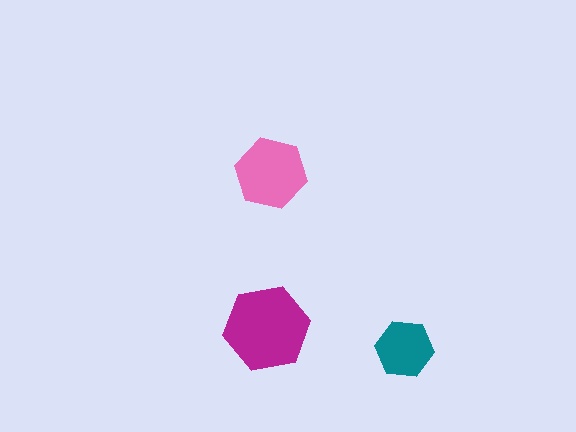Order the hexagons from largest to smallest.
the magenta one, the pink one, the teal one.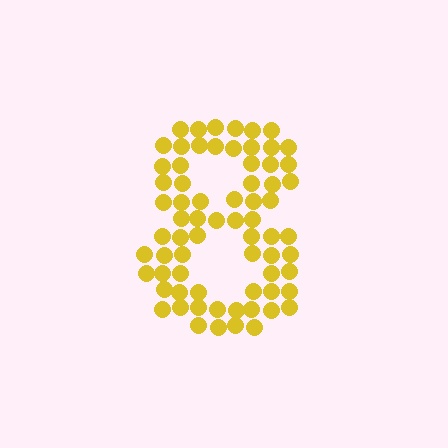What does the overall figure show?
The overall figure shows the digit 8.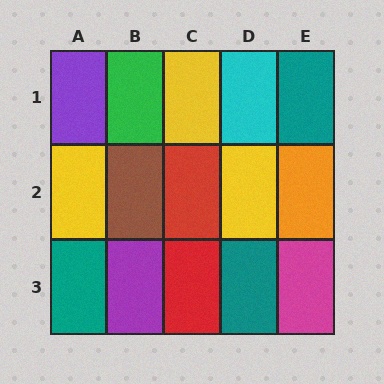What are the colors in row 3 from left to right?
Teal, purple, red, teal, magenta.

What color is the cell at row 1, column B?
Green.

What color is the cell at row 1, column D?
Cyan.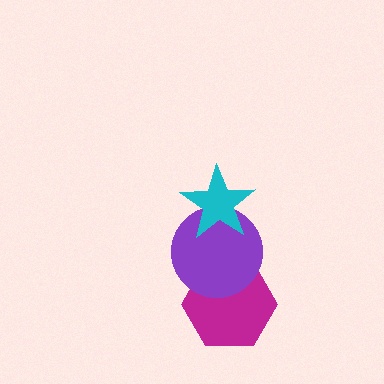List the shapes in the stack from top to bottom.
From top to bottom: the cyan star, the purple circle, the magenta hexagon.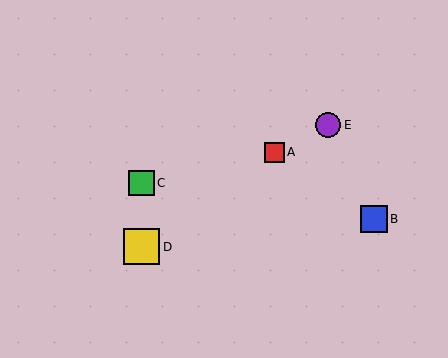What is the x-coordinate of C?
Object C is at x≈142.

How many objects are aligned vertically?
2 objects (C, D) are aligned vertically.